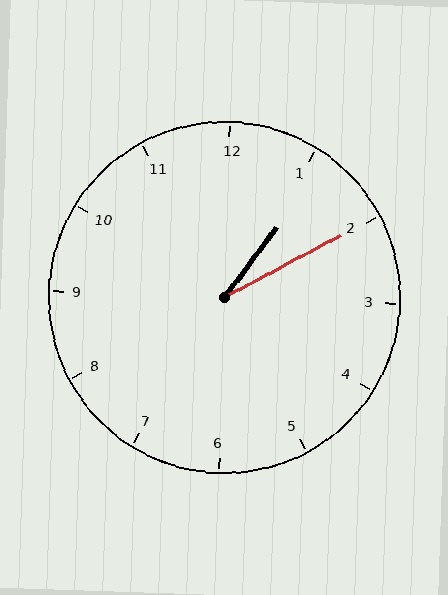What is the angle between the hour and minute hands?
Approximately 25 degrees.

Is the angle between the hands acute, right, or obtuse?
It is acute.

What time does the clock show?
1:10.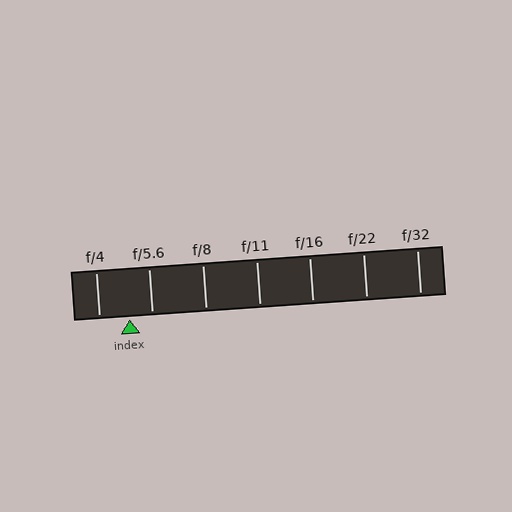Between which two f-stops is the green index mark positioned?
The index mark is between f/4 and f/5.6.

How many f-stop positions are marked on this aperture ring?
There are 7 f-stop positions marked.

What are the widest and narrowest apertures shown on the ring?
The widest aperture shown is f/4 and the narrowest is f/32.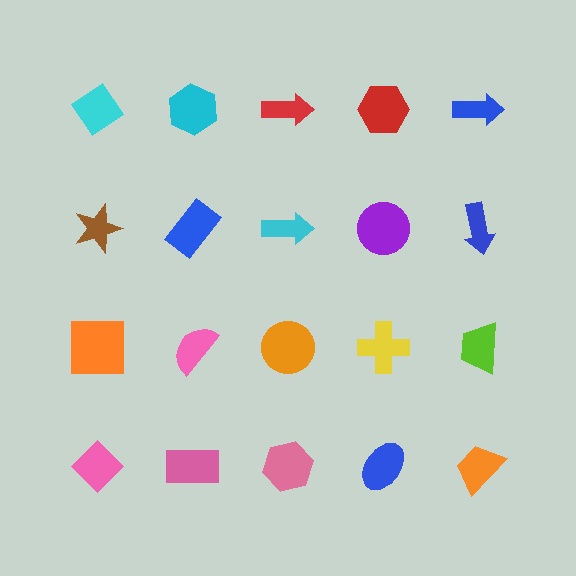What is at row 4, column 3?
A pink hexagon.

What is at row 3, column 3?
An orange circle.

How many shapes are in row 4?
5 shapes.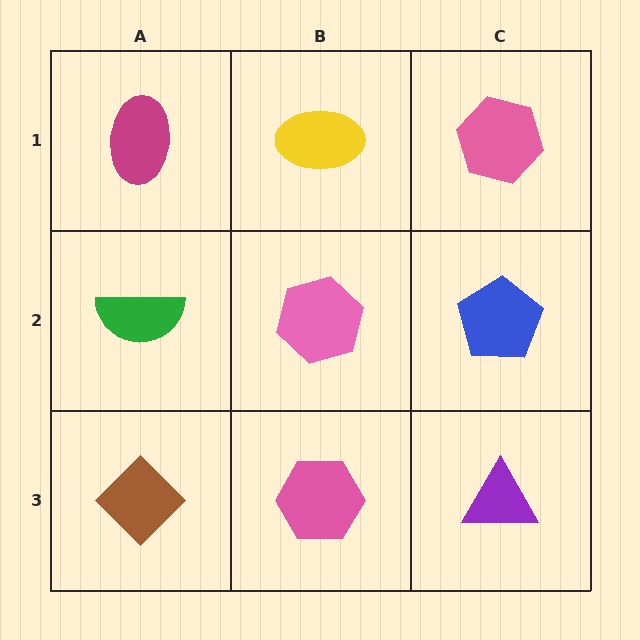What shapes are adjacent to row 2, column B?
A yellow ellipse (row 1, column B), a pink hexagon (row 3, column B), a green semicircle (row 2, column A), a blue pentagon (row 2, column C).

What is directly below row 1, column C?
A blue pentagon.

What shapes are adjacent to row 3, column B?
A pink hexagon (row 2, column B), a brown diamond (row 3, column A), a purple triangle (row 3, column C).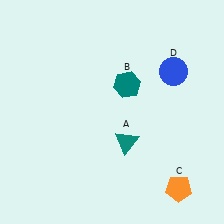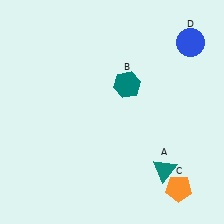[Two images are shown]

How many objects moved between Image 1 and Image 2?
2 objects moved between the two images.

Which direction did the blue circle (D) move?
The blue circle (D) moved up.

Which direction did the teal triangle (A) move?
The teal triangle (A) moved right.